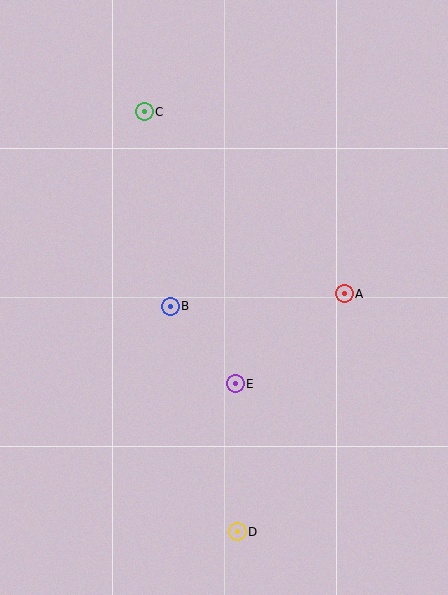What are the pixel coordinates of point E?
Point E is at (235, 384).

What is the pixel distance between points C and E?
The distance between C and E is 287 pixels.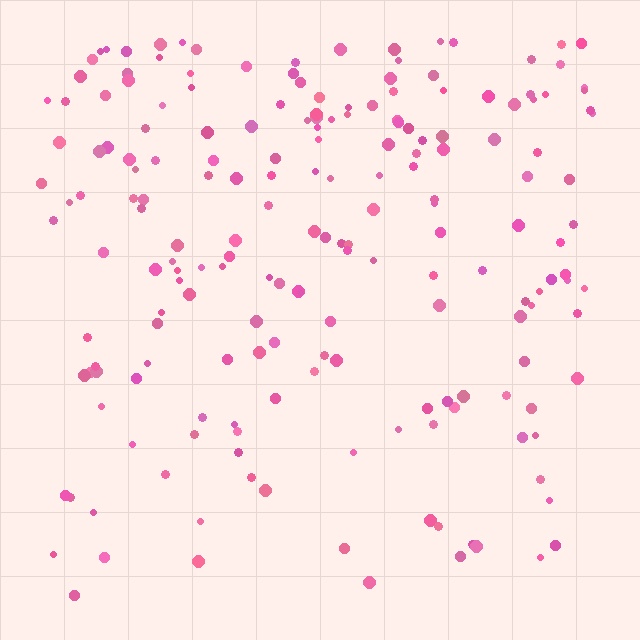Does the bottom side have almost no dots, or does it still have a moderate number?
Still a moderate number, just noticeably fewer than the top.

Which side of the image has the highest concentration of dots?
The top.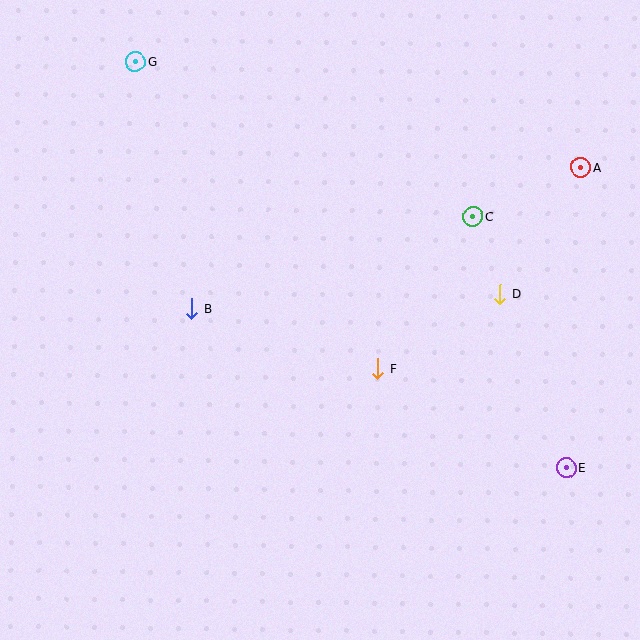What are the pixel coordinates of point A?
Point A is at (581, 168).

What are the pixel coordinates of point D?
Point D is at (500, 294).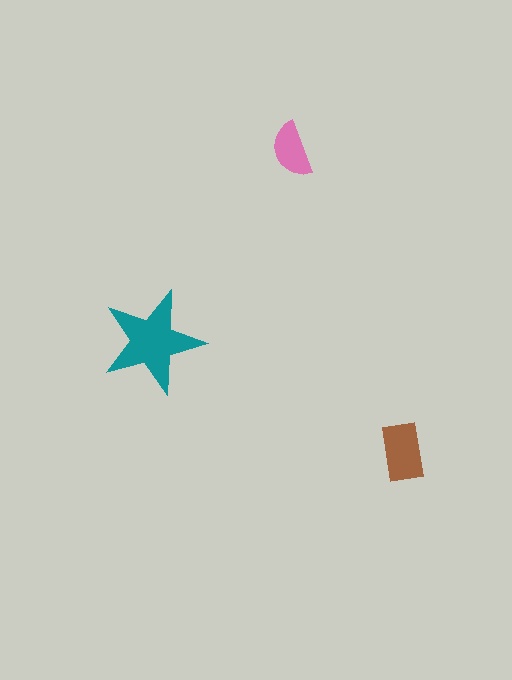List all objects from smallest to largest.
The pink semicircle, the brown rectangle, the teal star.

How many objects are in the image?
There are 3 objects in the image.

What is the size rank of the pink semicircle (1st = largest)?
3rd.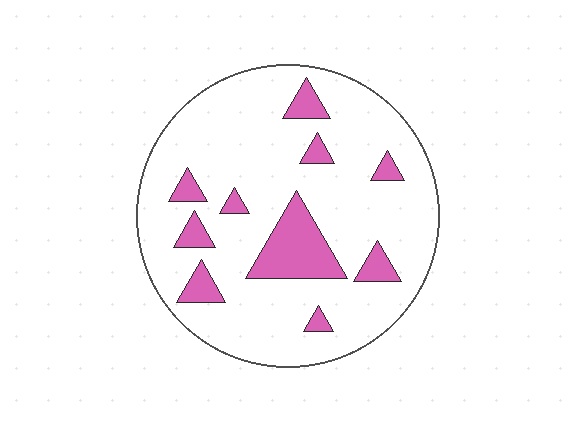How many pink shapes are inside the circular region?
10.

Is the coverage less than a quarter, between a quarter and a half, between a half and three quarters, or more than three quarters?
Less than a quarter.